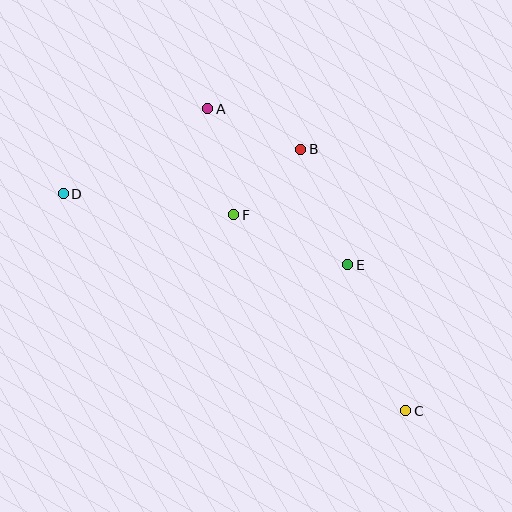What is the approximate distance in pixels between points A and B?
The distance between A and B is approximately 101 pixels.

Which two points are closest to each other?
Points B and F are closest to each other.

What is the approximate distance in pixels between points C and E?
The distance between C and E is approximately 157 pixels.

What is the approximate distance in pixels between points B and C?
The distance between B and C is approximately 282 pixels.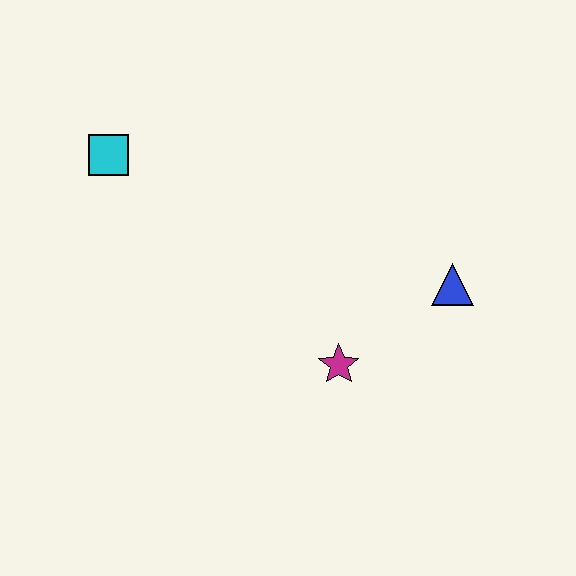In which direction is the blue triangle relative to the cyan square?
The blue triangle is to the right of the cyan square.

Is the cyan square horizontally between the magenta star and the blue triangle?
No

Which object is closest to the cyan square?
The magenta star is closest to the cyan square.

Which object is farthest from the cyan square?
The blue triangle is farthest from the cyan square.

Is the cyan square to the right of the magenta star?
No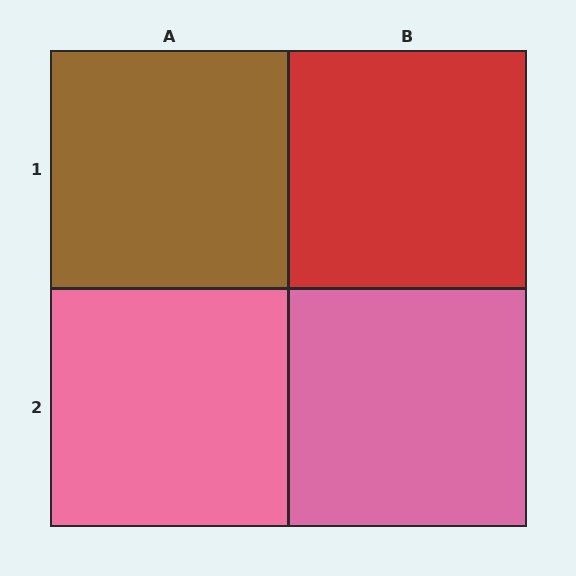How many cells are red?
1 cell is red.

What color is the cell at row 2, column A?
Pink.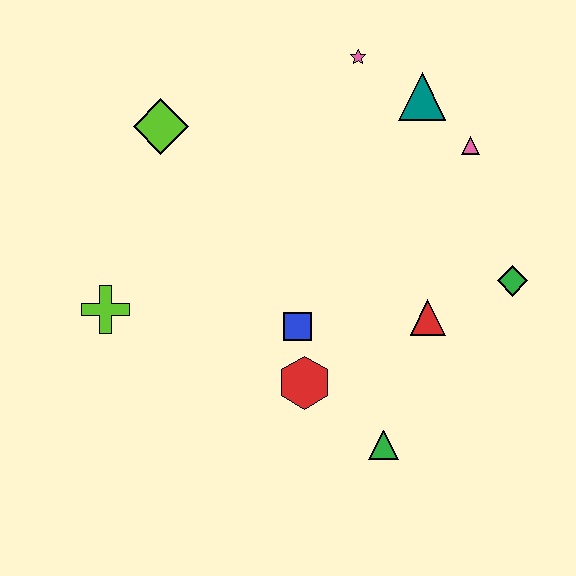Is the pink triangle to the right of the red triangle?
Yes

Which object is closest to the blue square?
The red hexagon is closest to the blue square.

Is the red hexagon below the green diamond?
Yes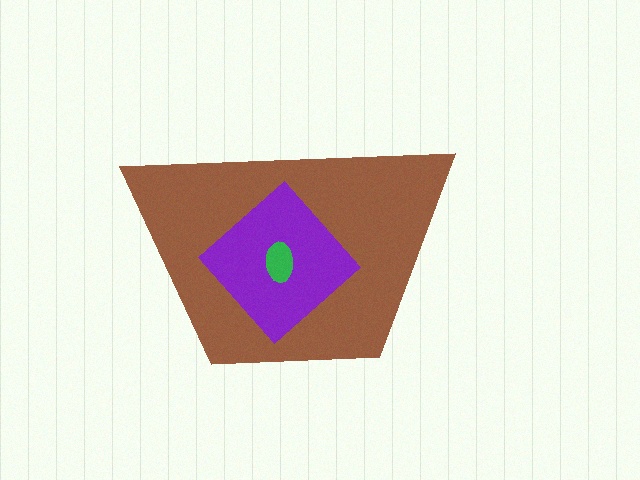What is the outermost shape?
The brown trapezoid.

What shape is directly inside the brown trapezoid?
The purple diamond.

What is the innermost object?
The green ellipse.